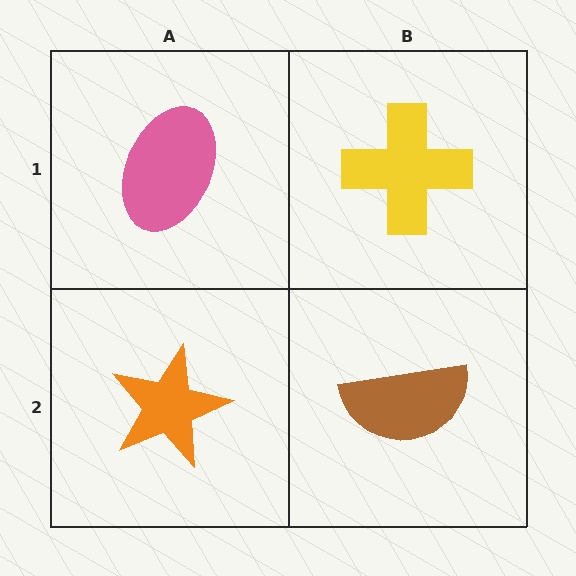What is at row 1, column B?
A yellow cross.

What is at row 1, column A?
A pink ellipse.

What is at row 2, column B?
A brown semicircle.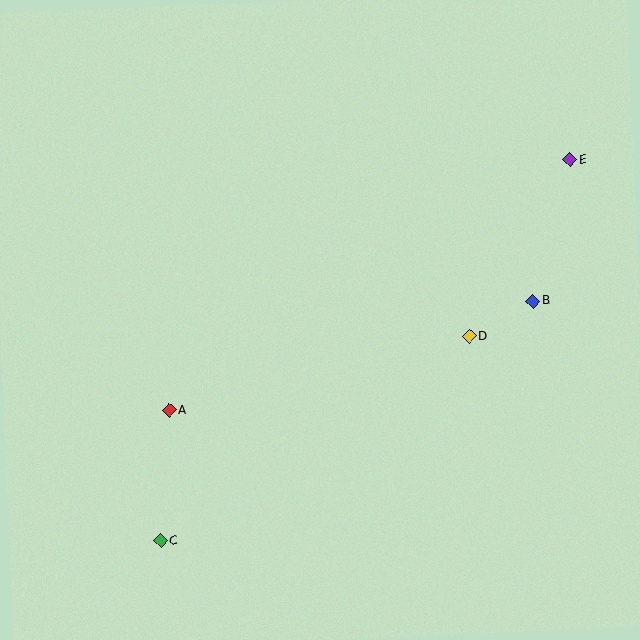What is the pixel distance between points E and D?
The distance between E and D is 203 pixels.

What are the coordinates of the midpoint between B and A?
The midpoint between B and A is at (351, 356).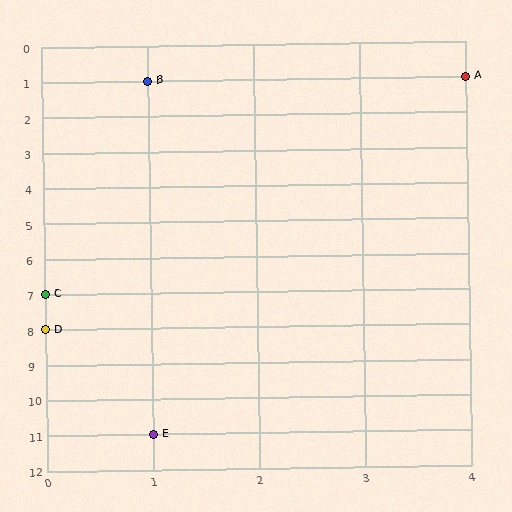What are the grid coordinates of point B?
Point B is at grid coordinates (1, 1).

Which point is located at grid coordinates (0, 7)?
Point C is at (0, 7).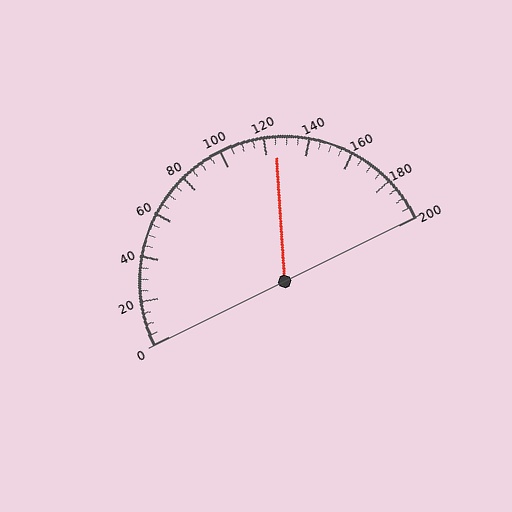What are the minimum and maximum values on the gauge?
The gauge ranges from 0 to 200.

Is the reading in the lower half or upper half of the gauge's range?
The reading is in the upper half of the range (0 to 200).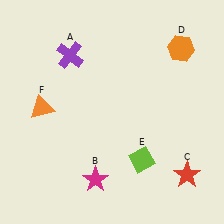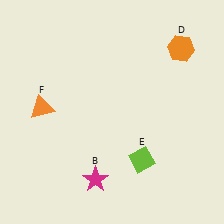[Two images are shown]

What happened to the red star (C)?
The red star (C) was removed in Image 2. It was in the bottom-right area of Image 1.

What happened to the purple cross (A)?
The purple cross (A) was removed in Image 2. It was in the top-left area of Image 1.